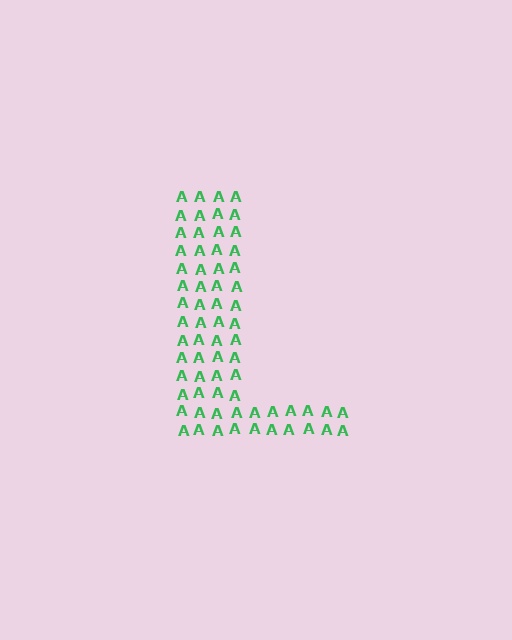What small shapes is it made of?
It is made of small letter A's.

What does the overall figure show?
The overall figure shows the letter L.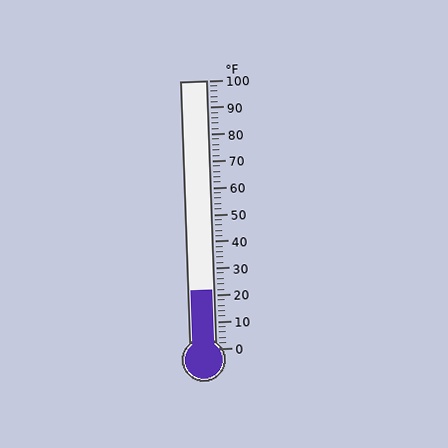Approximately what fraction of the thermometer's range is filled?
The thermometer is filled to approximately 20% of its range.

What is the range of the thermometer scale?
The thermometer scale ranges from 0°F to 100°F.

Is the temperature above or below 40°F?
The temperature is below 40°F.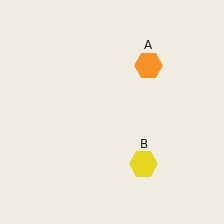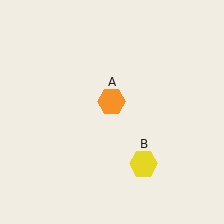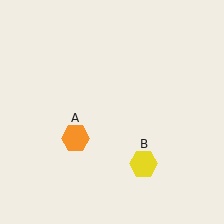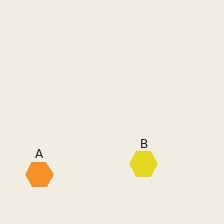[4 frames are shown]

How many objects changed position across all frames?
1 object changed position: orange hexagon (object A).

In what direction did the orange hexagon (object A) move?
The orange hexagon (object A) moved down and to the left.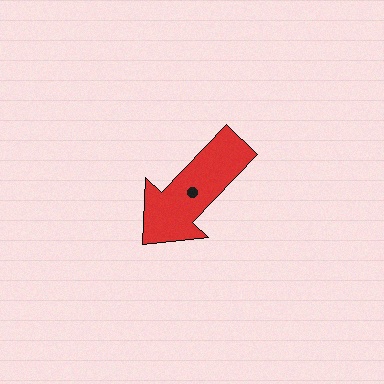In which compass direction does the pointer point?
Southwest.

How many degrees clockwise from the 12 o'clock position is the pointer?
Approximately 223 degrees.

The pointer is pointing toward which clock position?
Roughly 7 o'clock.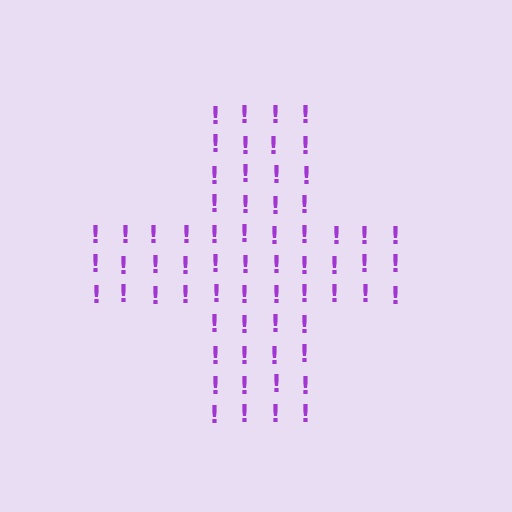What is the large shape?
The large shape is a cross.